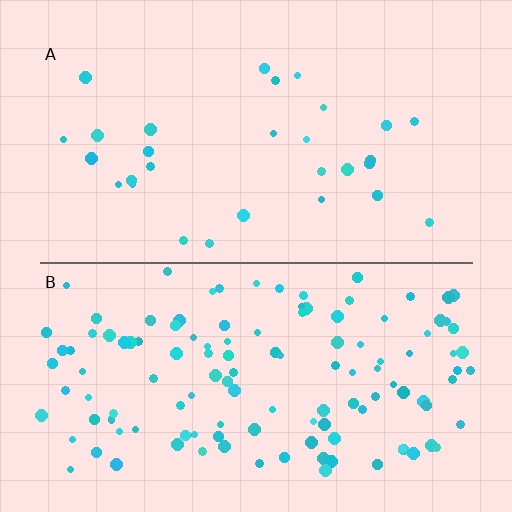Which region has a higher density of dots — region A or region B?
B (the bottom).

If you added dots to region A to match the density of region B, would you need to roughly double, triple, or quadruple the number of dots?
Approximately quadruple.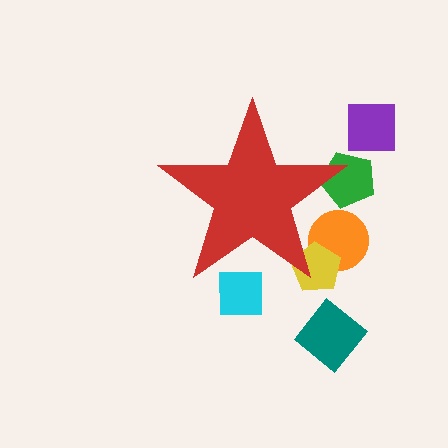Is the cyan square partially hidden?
Yes, the cyan square is partially hidden behind the red star.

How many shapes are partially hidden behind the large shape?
4 shapes are partially hidden.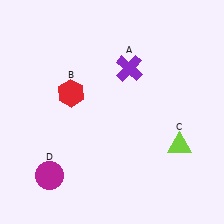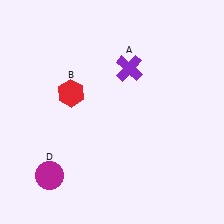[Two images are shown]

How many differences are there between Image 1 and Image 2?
There is 1 difference between the two images.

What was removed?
The lime triangle (C) was removed in Image 2.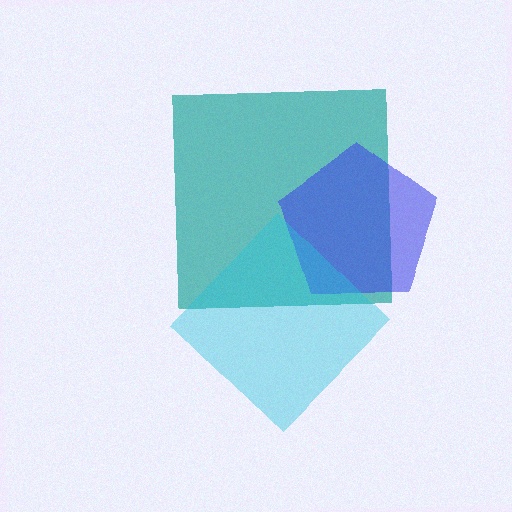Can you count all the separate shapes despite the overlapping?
Yes, there are 3 separate shapes.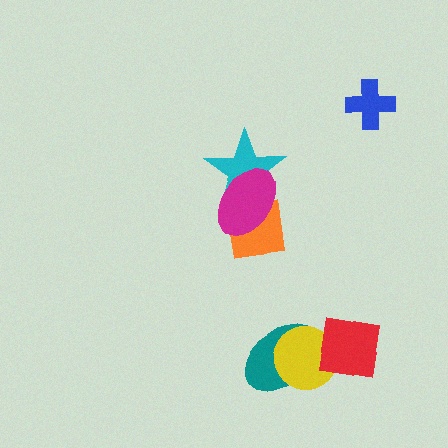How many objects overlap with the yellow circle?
2 objects overlap with the yellow circle.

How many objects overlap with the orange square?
2 objects overlap with the orange square.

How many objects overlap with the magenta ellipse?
2 objects overlap with the magenta ellipse.